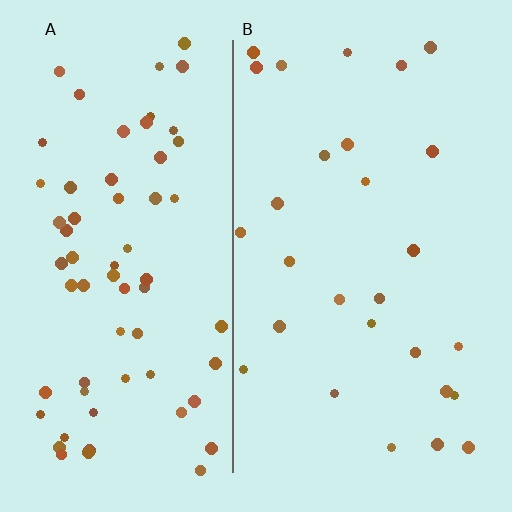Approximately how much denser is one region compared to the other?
Approximately 2.4× — region A over region B.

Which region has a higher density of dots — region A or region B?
A (the left).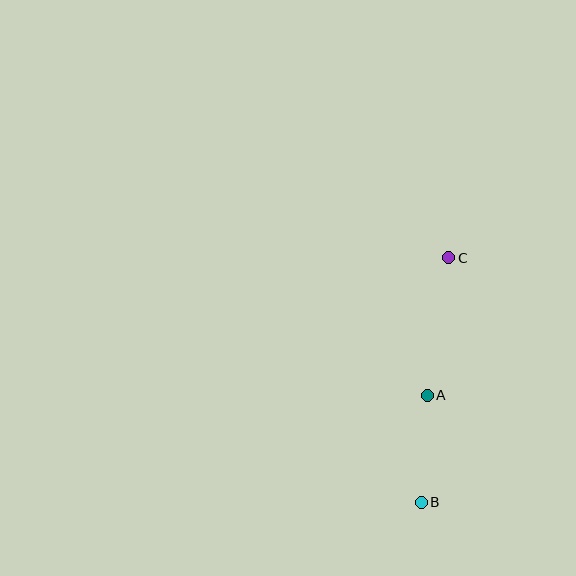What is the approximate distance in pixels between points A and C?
The distance between A and C is approximately 139 pixels.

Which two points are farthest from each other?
Points B and C are farthest from each other.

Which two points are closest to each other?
Points A and B are closest to each other.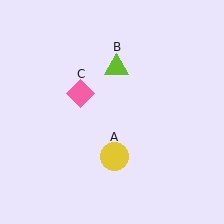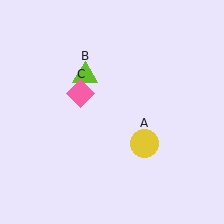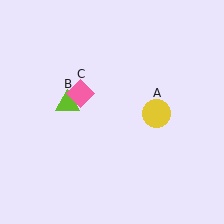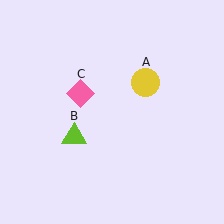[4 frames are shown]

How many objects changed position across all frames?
2 objects changed position: yellow circle (object A), lime triangle (object B).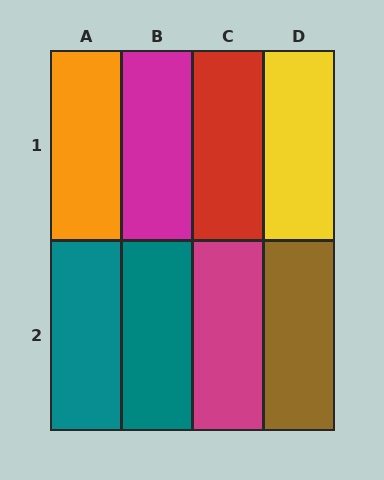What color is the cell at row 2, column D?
Brown.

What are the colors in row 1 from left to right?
Orange, magenta, red, yellow.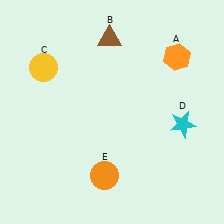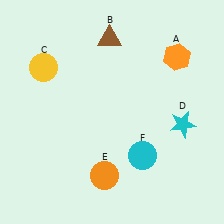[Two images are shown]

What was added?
A cyan circle (F) was added in Image 2.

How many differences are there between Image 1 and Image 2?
There is 1 difference between the two images.